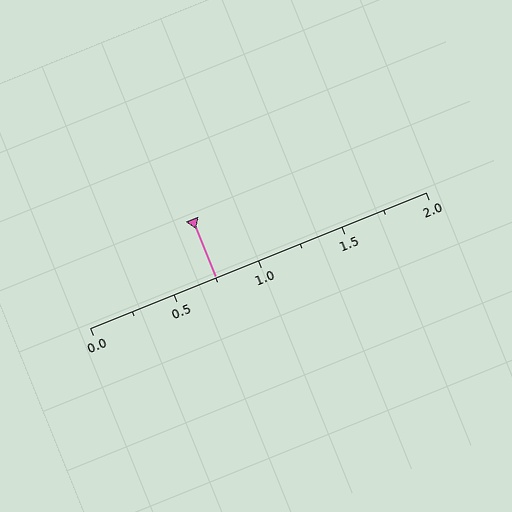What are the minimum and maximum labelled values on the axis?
The axis runs from 0.0 to 2.0.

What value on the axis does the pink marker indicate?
The marker indicates approximately 0.75.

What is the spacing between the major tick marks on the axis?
The major ticks are spaced 0.5 apart.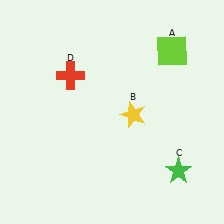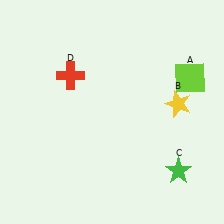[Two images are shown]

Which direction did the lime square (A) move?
The lime square (A) moved down.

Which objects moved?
The objects that moved are: the lime square (A), the yellow star (B).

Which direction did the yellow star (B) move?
The yellow star (B) moved right.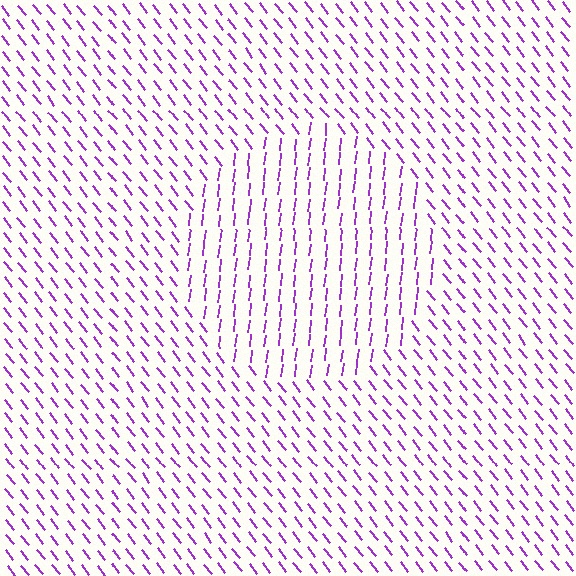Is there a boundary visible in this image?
Yes, there is a texture boundary formed by a change in line orientation.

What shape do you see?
I see a circle.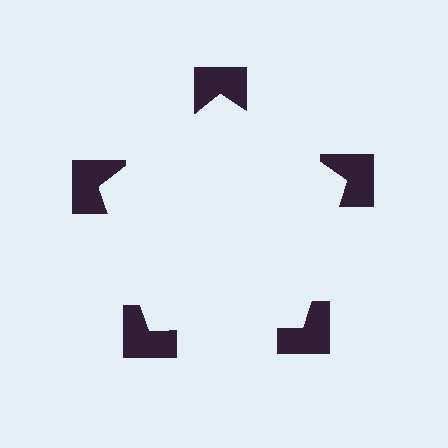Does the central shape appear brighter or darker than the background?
It typically appears slightly brighter than the background, even though no actual brightness change is drawn.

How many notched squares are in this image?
There are 5 — one at each vertex of the illusory pentagon.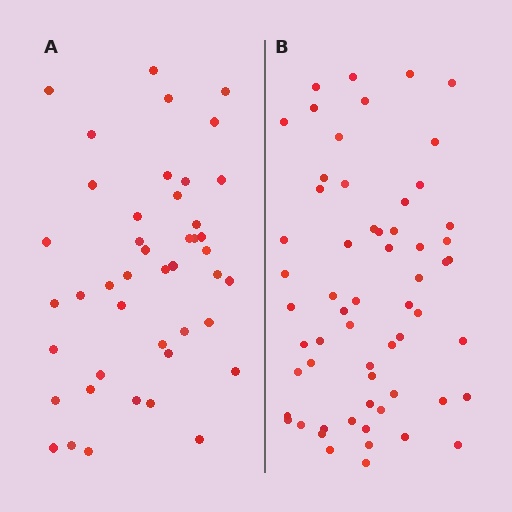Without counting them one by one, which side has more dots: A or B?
Region B (the right region) has more dots.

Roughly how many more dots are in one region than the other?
Region B has approximately 15 more dots than region A.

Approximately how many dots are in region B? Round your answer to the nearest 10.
About 60 dots.